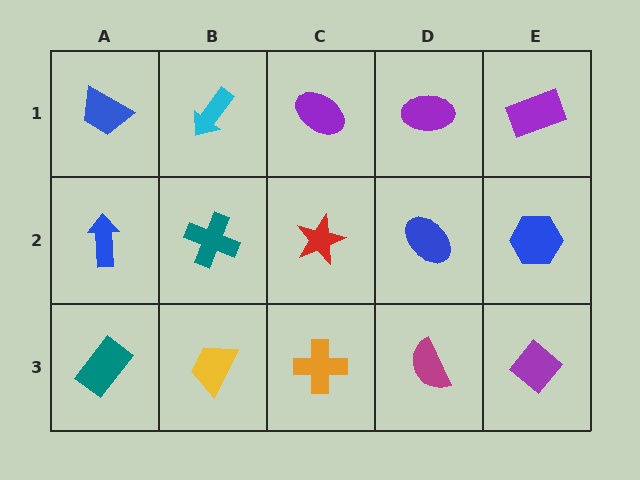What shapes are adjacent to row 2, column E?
A purple rectangle (row 1, column E), a purple diamond (row 3, column E), a blue ellipse (row 2, column D).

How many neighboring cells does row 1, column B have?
3.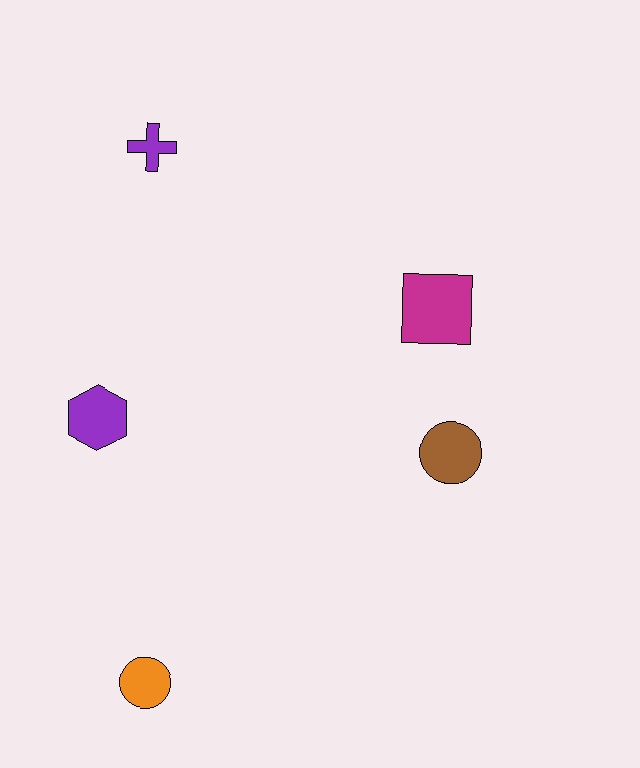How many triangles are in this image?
There are no triangles.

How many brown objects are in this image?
There is 1 brown object.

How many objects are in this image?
There are 5 objects.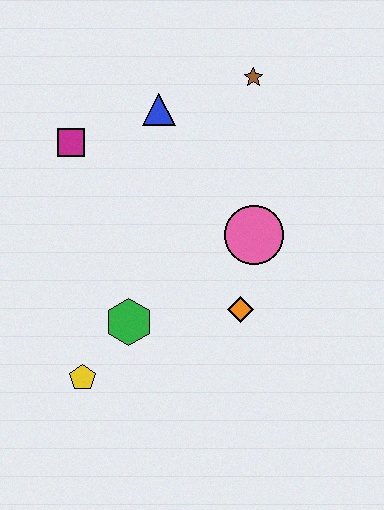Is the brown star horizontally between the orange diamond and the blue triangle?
No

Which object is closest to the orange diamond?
The pink circle is closest to the orange diamond.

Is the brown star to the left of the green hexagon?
No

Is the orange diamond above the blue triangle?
No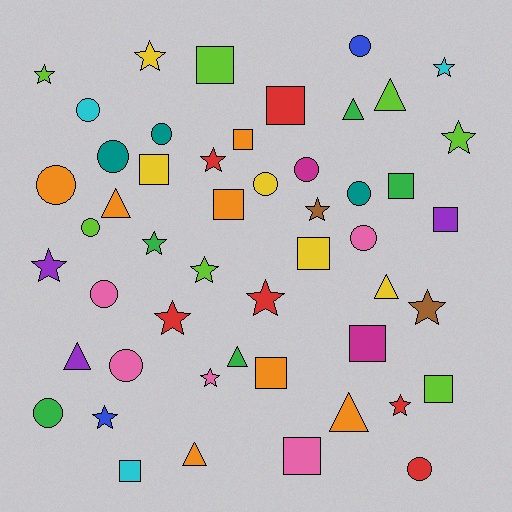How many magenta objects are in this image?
There are 2 magenta objects.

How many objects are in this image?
There are 50 objects.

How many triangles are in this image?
There are 8 triangles.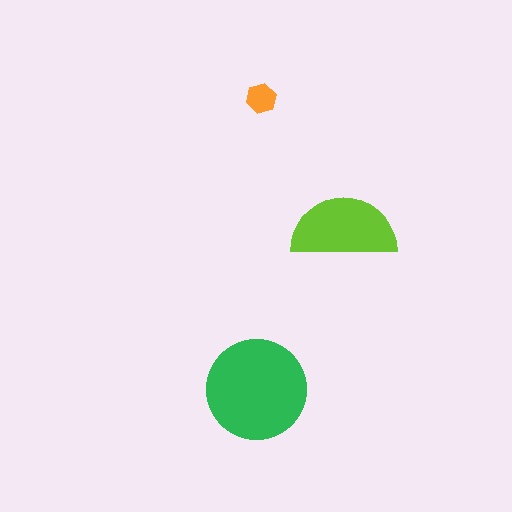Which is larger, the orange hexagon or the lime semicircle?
The lime semicircle.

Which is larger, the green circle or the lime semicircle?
The green circle.